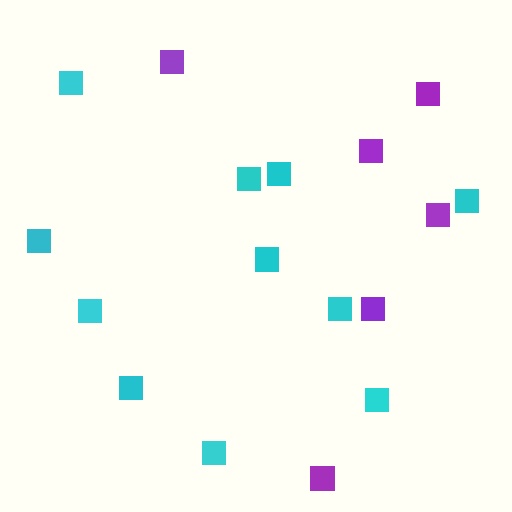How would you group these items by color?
There are 2 groups: one group of cyan squares (11) and one group of purple squares (6).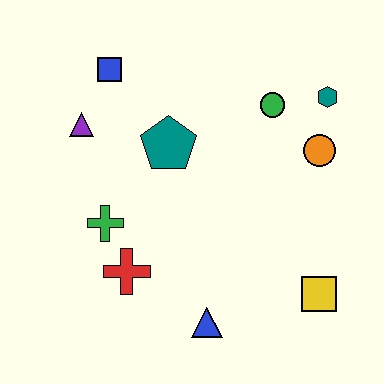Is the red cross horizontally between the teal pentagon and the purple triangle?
Yes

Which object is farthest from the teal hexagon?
The red cross is farthest from the teal hexagon.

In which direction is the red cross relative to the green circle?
The red cross is below the green circle.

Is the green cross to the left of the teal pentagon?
Yes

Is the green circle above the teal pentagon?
Yes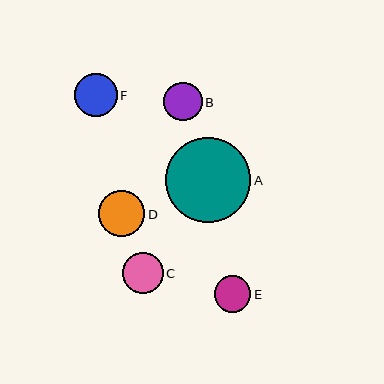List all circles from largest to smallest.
From largest to smallest: A, D, F, C, B, E.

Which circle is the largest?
Circle A is the largest with a size of approximately 85 pixels.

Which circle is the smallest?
Circle E is the smallest with a size of approximately 36 pixels.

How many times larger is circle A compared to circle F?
Circle A is approximately 2.0 times the size of circle F.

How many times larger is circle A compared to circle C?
Circle A is approximately 2.1 times the size of circle C.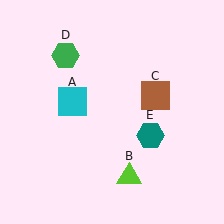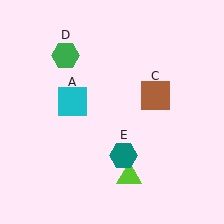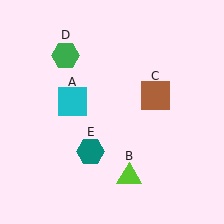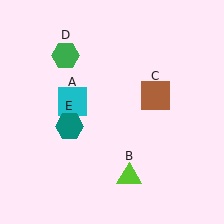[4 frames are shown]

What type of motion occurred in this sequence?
The teal hexagon (object E) rotated clockwise around the center of the scene.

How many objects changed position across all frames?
1 object changed position: teal hexagon (object E).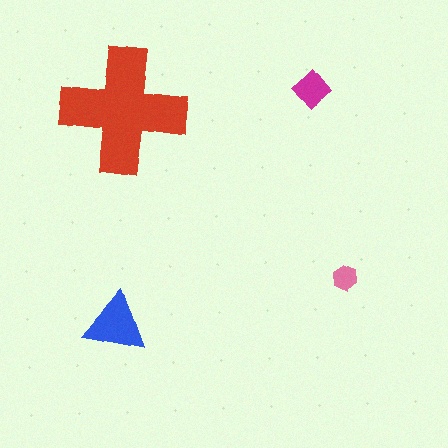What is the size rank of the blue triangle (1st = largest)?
2nd.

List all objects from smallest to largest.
The pink hexagon, the magenta diamond, the blue triangle, the red cross.